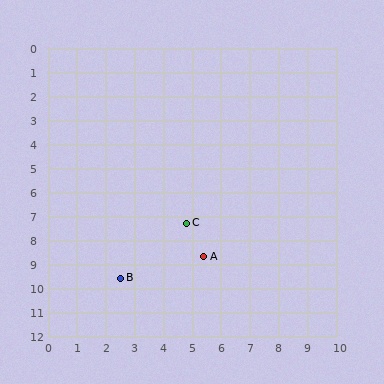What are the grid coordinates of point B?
Point B is at approximately (2.5, 9.6).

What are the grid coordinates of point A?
Point A is at approximately (5.4, 8.7).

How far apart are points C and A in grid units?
Points C and A are about 1.5 grid units apart.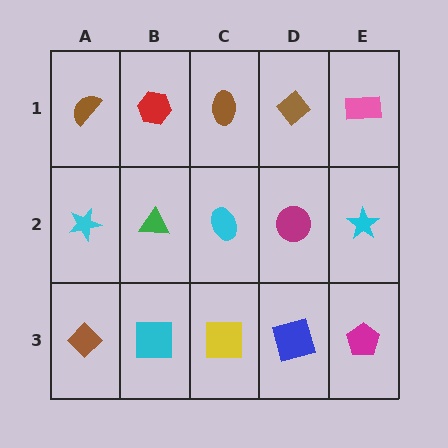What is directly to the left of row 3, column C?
A cyan square.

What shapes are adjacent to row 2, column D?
A brown diamond (row 1, column D), a blue square (row 3, column D), a cyan ellipse (row 2, column C), a cyan star (row 2, column E).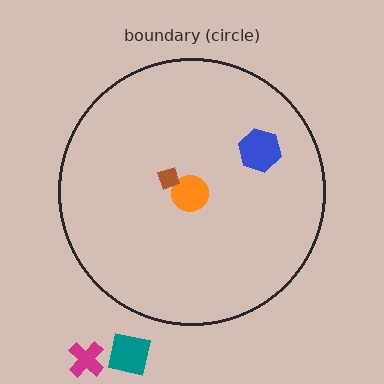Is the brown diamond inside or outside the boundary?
Inside.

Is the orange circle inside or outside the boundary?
Inside.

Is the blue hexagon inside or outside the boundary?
Inside.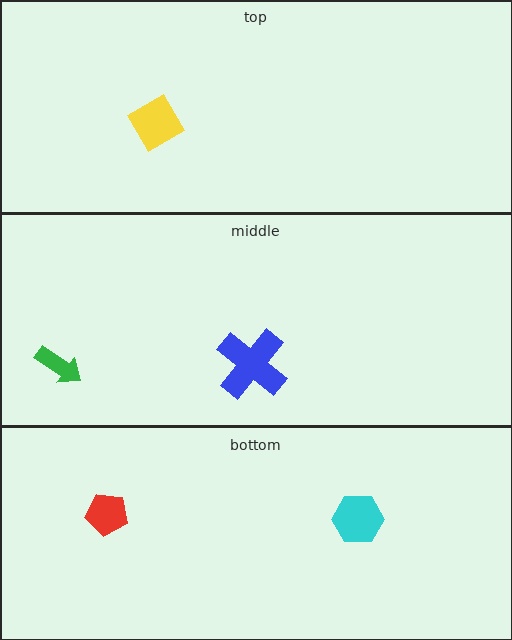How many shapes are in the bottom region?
2.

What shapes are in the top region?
The yellow diamond.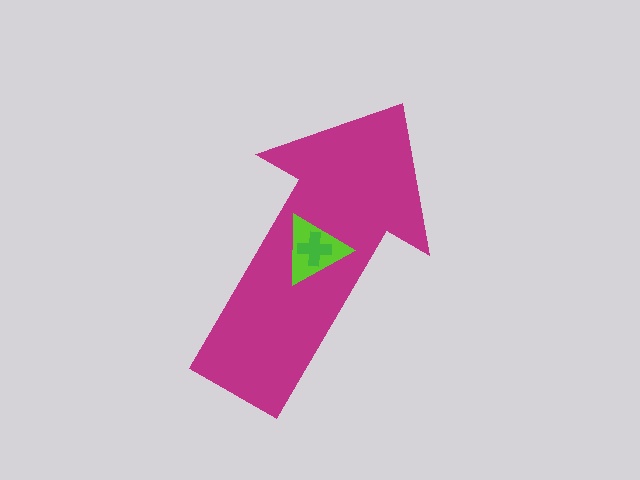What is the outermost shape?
The magenta arrow.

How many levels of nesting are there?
3.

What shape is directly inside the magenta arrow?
The lime triangle.